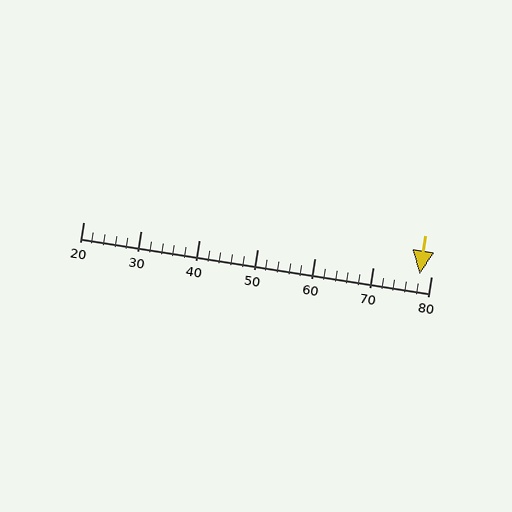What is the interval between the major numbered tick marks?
The major tick marks are spaced 10 units apart.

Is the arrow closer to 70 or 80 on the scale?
The arrow is closer to 80.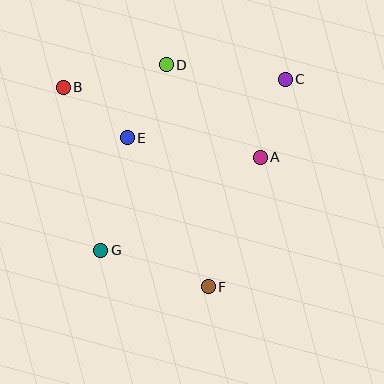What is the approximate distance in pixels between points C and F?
The distance between C and F is approximately 221 pixels.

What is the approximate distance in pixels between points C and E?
The distance between C and E is approximately 168 pixels.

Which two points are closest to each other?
Points B and E are closest to each other.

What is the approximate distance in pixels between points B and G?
The distance between B and G is approximately 167 pixels.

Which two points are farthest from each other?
Points C and G are farthest from each other.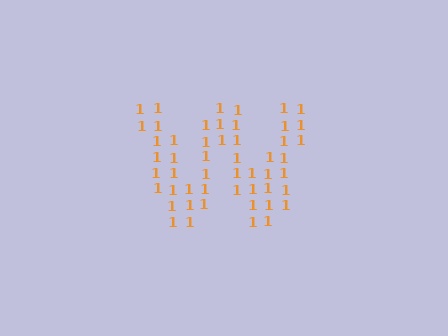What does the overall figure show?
The overall figure shows the letter W.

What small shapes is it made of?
It is made of small digit 1's.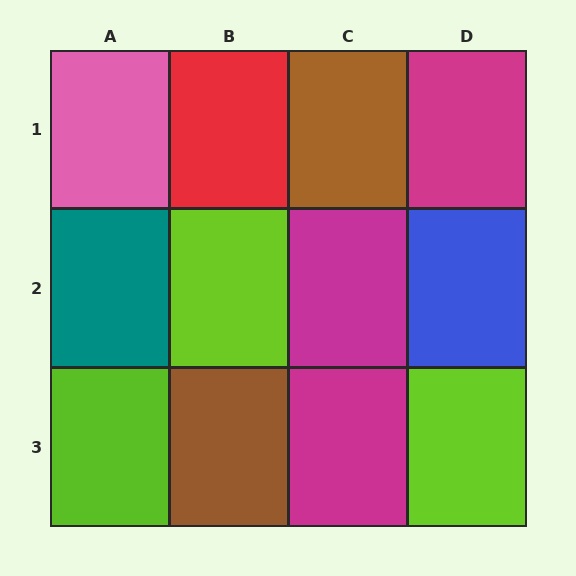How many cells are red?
1 cell is red.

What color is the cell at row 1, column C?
Brown.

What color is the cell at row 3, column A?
Lime.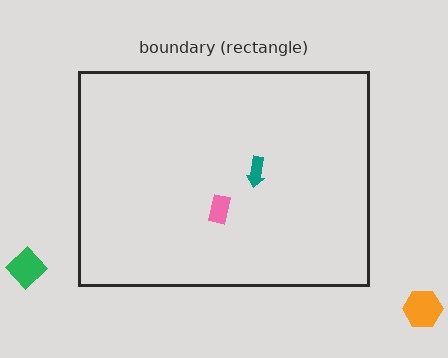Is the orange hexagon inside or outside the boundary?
Outside.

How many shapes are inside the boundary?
2 inside, 2 outside.